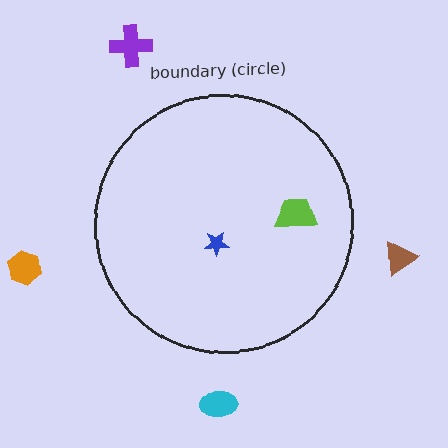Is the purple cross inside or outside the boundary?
Outside.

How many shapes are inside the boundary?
2 inside, 4 outside.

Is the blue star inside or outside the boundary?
Inside.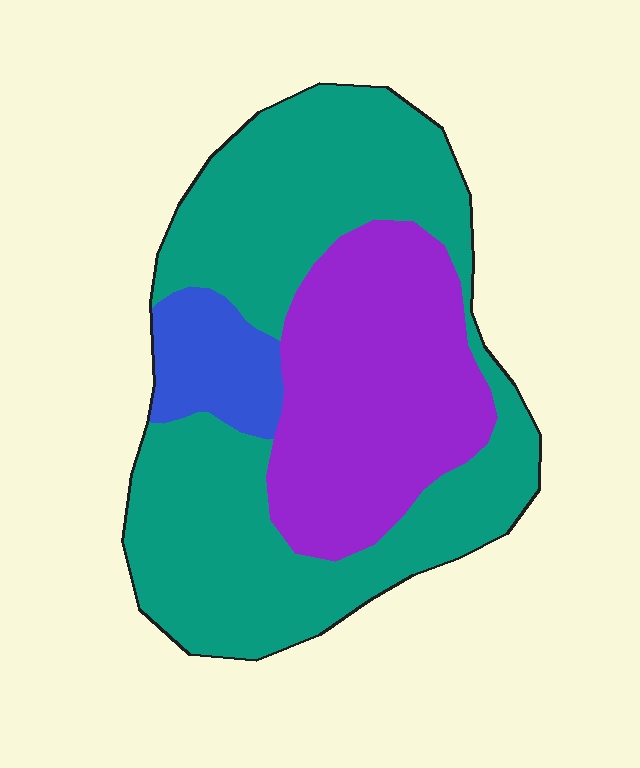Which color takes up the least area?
Blue, at roughly 10%.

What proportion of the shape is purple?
Purple covers 32% of the shape.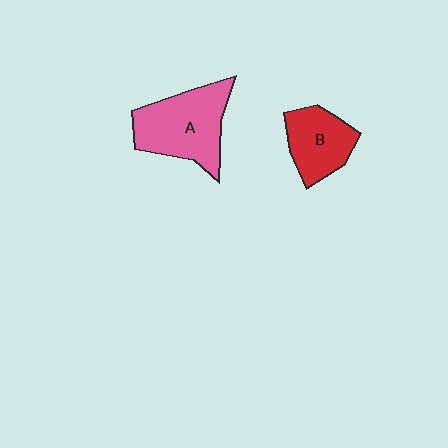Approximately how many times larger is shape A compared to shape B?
Approximately 1.5 times.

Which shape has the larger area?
Shape A (pink).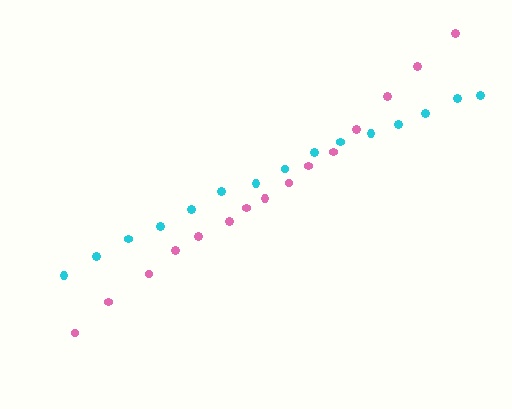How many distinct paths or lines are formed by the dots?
There are 2 distinct paths.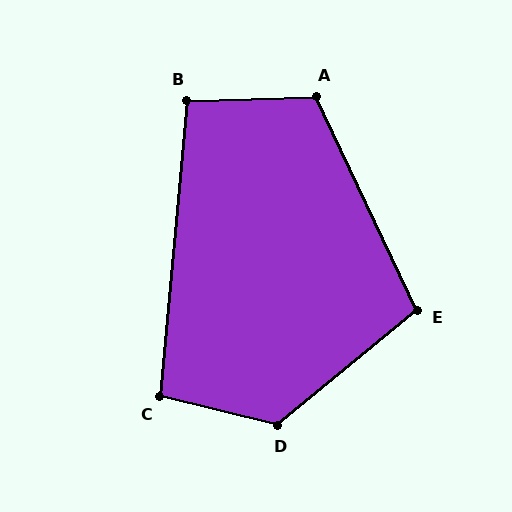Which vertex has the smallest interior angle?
B, at approximately 97 degrees.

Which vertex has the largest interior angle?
D, at approximately 127 degrees.